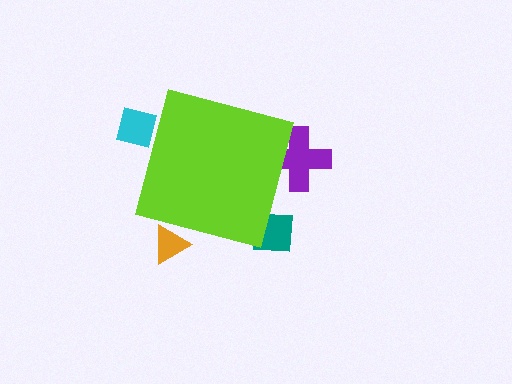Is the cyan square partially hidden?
Yes, the cyan square is partially hidden behind the lime square.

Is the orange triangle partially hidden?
Yes, the orange triangle is partially hidden behind the lime square.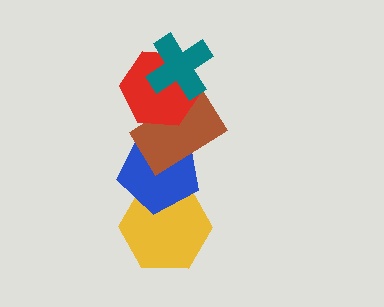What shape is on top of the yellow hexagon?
The blue pentagon is on top of the yellow hexagon.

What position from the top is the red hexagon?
The red hexagon is 2nd from the top.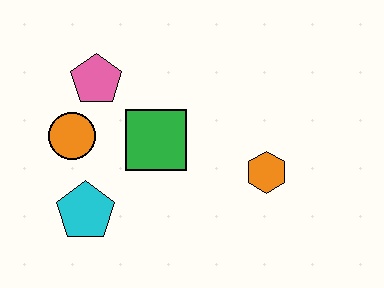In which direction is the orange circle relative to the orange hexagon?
The orange circle is to the left of the orange hexagon.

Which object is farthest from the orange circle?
The orange hexagon is farthest from the orange circle.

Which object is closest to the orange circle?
The pink pentagon is closest to the orange circle.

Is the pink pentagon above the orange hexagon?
Yes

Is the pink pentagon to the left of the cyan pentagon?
No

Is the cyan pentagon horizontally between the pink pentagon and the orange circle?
Yes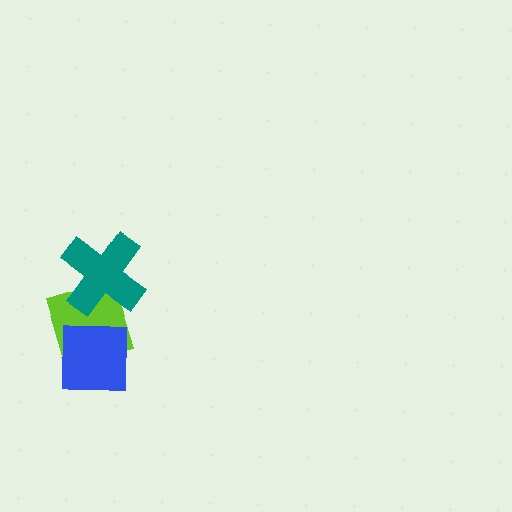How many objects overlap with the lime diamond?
2 objects overlap with the lime diamond.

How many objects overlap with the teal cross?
1 object overlaps with the teal cross.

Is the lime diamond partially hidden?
Yes, it is partially covered by another shape.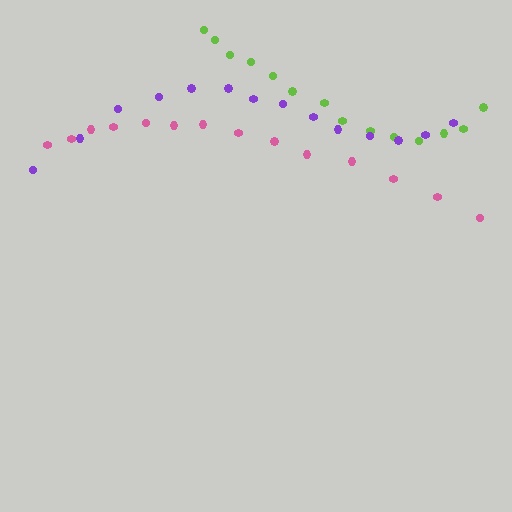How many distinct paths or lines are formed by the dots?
There are 3 distinct paths.